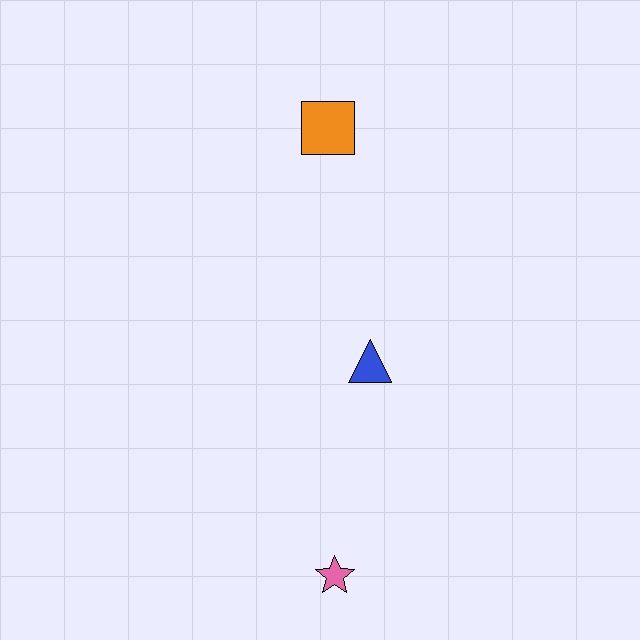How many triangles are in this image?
There is 1 triangle.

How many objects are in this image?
There are 3 objects.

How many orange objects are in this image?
There is 1 orange object.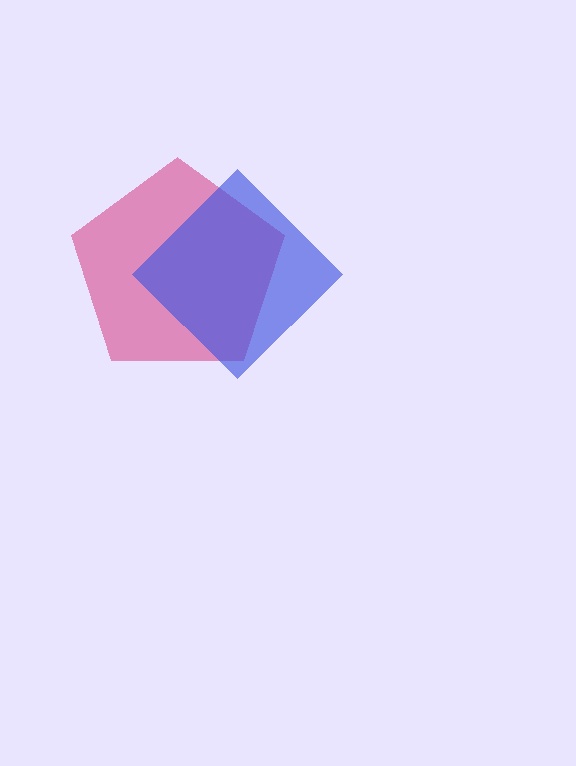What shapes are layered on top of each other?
The layered shapes are: a pink pentagon, a blue diamond.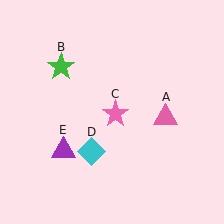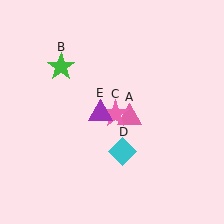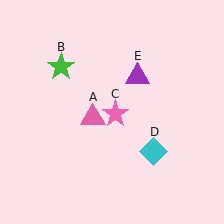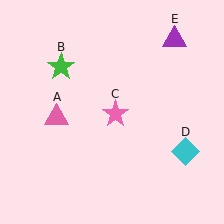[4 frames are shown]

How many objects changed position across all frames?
3 objects changed position: pink triangle (object A), cyan diamond (object D), purple triangle (object E).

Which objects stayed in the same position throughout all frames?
Green star (object B) and pink star (object C) remained stationary.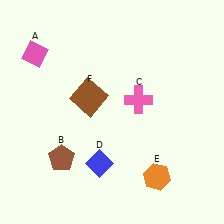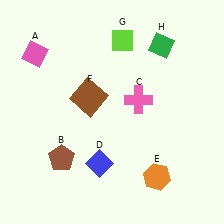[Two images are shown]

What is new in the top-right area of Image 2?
A green diamond (H) was added in the top-right area of Image 2.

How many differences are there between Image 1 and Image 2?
There are 2 differences between the two images.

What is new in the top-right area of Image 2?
A lime diamond (G) was added in the top-right area of Image 2.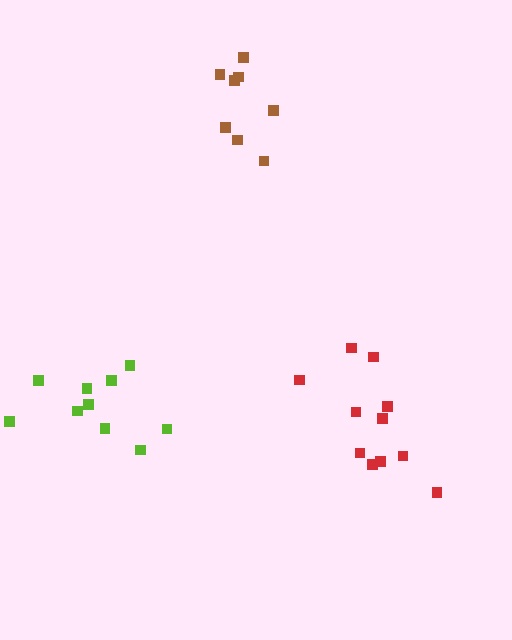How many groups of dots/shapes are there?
There are 3 groups.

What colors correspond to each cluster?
The clusters are colored: lime, red, brown.